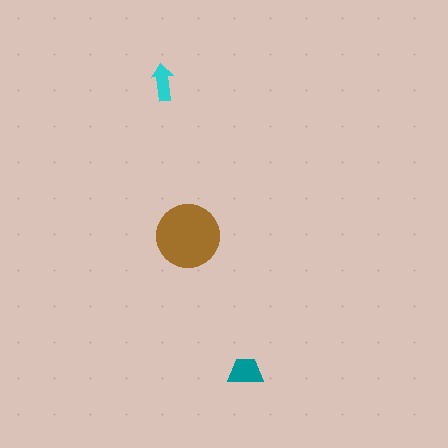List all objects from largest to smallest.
The brown circle, the teal trapezoid, the cyan arrow.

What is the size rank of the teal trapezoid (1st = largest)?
2nd.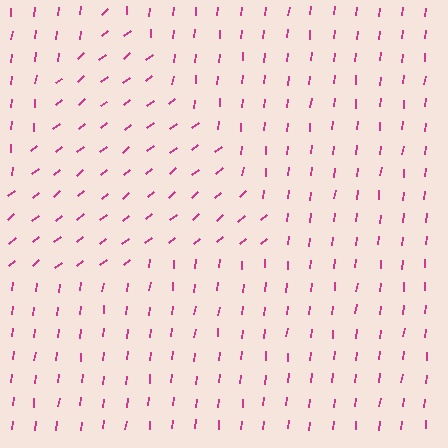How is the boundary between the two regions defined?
The boundary is defined purely by a change in line orientation (approximately 45 degrees difference). All lines are the same color and thickness.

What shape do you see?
I see a triangle.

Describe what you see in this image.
The image is filled with small magenta line segments. A triangle region in the image has lines oriented differently from the surrounding lines, creating a visible texture boundary.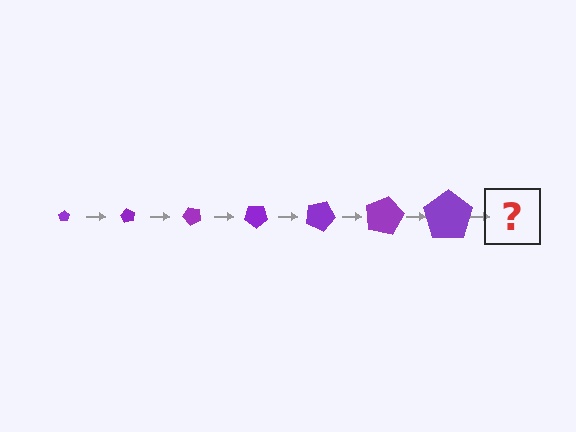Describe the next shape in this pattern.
It should be a pentagon, larger than the previous one and rotated 420 degrees from the start.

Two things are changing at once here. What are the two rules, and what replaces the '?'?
The two rules are that the pentagon grows larger each step and it rotates 60 degrees each step. The '?' should be a pentagon, larger than the previous one and rotated 420 degrees from the start.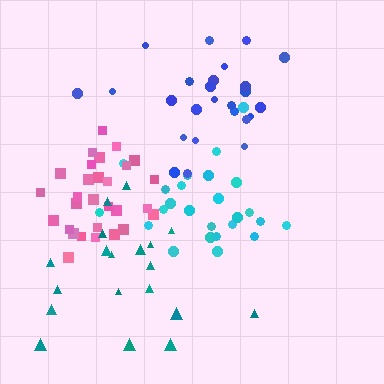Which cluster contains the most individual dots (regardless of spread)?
Pink (30).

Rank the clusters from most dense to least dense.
pink, cyan, blue, teal.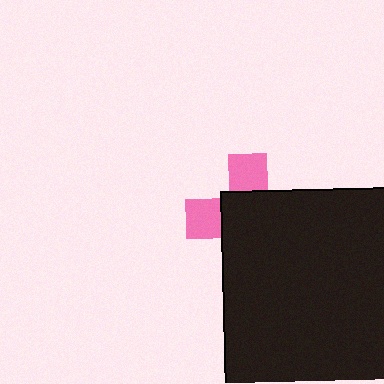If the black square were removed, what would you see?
You would see the complete pink cross.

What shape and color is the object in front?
The object in front is a black square.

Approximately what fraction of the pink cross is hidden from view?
Roughly 68% of the pink cross is hidden behind the black square.